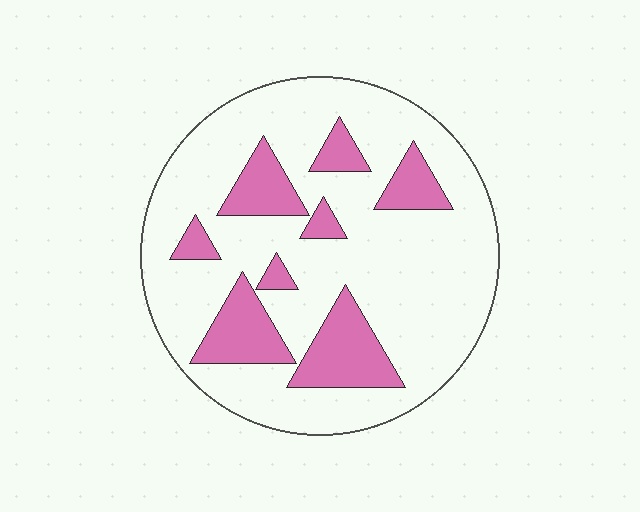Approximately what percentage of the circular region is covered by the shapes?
Approximately 25%.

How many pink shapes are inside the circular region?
8.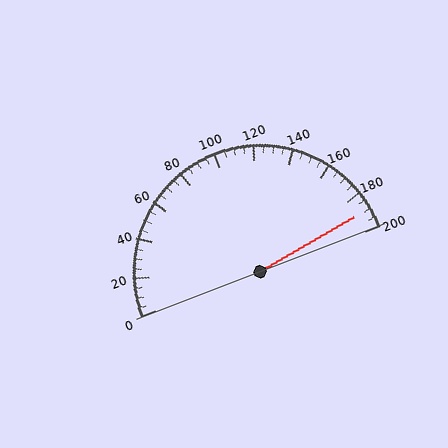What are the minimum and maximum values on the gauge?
The gauge ranges from 0 to 200.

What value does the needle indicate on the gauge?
The needle indicates approximately 190.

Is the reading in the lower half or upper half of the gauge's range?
The reading is in the upper half of the range (0 to 200).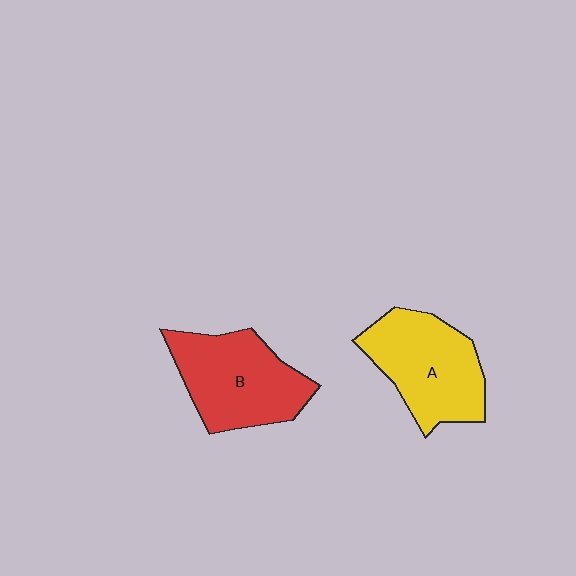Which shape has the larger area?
Shape B (red).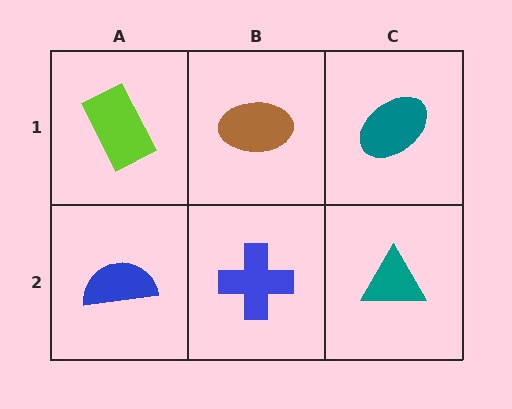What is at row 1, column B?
A brown ellipse.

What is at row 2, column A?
A blue semicircle.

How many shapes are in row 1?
3 shapes.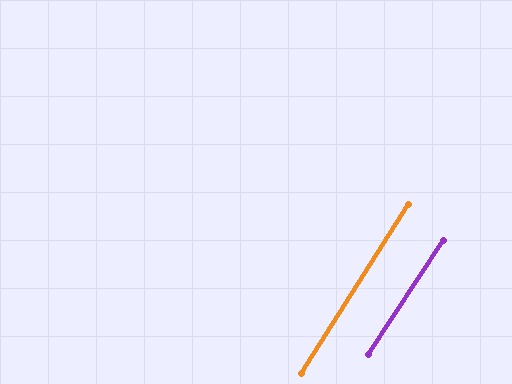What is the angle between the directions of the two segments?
Approximately 1 degree.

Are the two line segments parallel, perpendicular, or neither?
Parallel — their directions differ by only 0.8°.